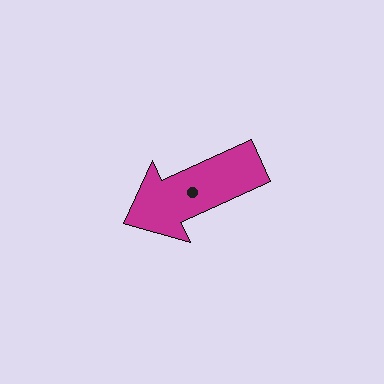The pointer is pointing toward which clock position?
Roughly 8 o'clock.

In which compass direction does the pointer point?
Southwest.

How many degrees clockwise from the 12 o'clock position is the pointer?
Approximately 245 degrees.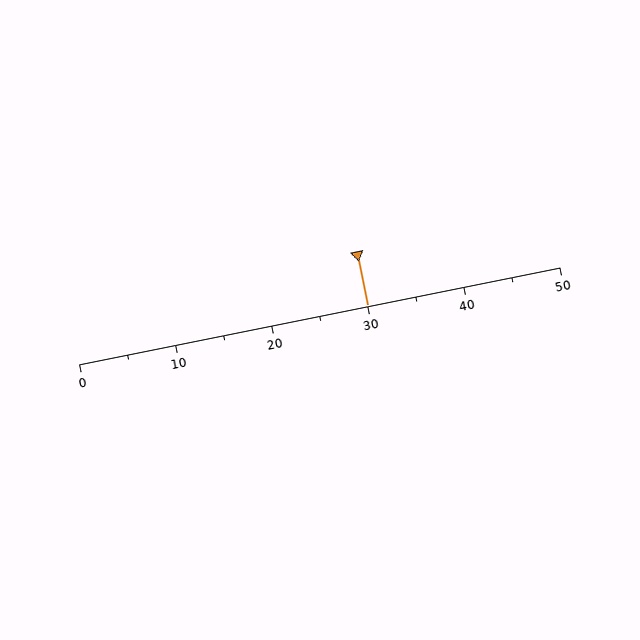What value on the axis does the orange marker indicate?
The marker indicates approximately 30.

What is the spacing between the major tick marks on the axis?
The major ticks are spaced 10 apart.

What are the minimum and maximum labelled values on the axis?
The axis runs from 0 to 50.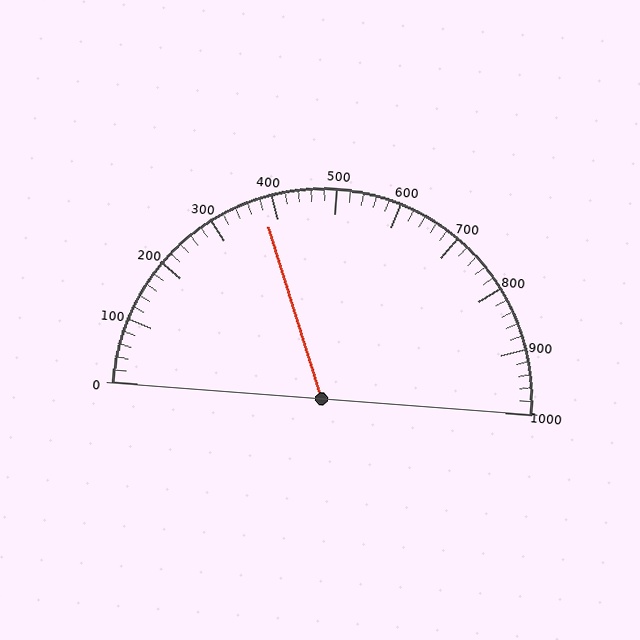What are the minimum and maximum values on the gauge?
The gauge ranges from 0 to 1000.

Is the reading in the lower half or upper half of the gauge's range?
The reading is in the lower half of the range (0 to 1000).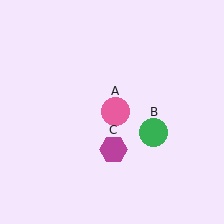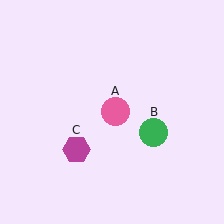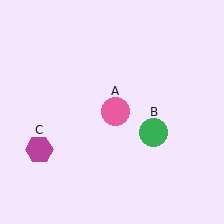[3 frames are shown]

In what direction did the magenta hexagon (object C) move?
The magenta hexagon (object C) moved left.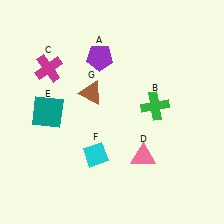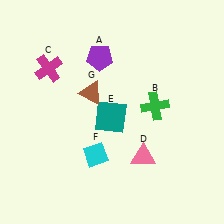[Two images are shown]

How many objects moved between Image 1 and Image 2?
1 object moved between the two images.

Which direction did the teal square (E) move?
The teal square (E) moved right.